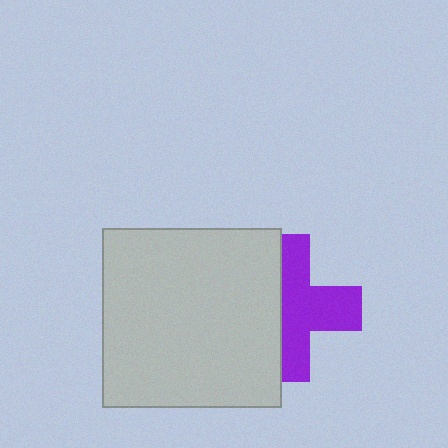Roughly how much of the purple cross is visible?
About half of it is visible (roughly 58%).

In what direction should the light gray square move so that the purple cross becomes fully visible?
The light gray square should move left. That is the shortest direction to clear the overlap and leave the purple cross fully visible.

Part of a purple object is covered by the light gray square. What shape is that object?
It is a cross.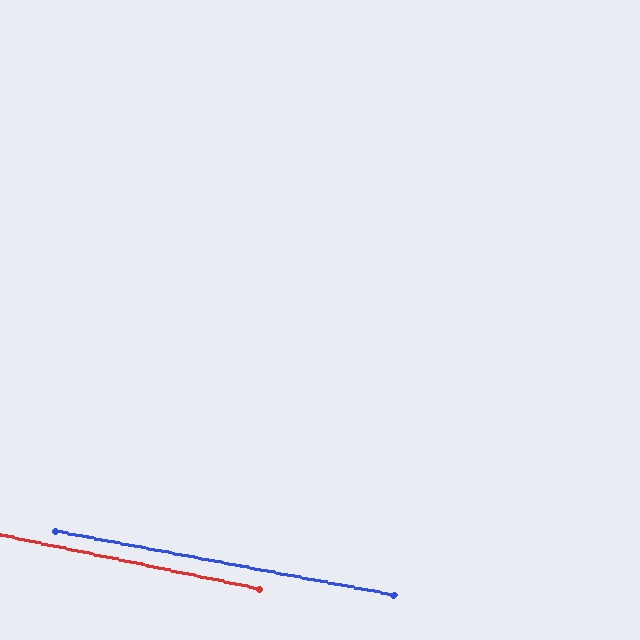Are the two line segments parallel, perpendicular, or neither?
Parallel — their directions differ by only 0.9°.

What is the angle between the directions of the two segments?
Approximately 1 degree.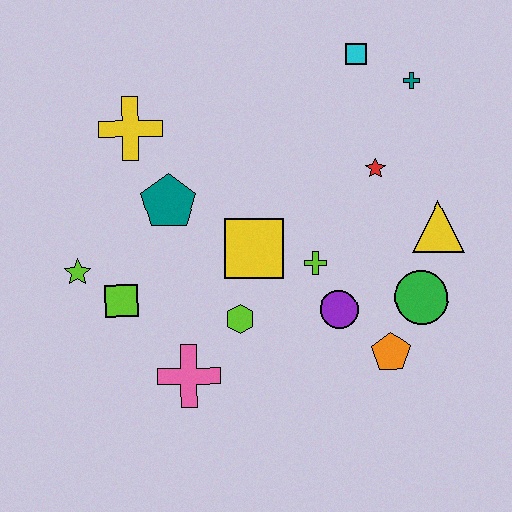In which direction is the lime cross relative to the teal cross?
The lime cross is below the teal cross.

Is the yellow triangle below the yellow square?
No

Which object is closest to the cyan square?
The teal cross is closest to the cyan square.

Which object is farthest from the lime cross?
The lime star is farthest from the lime cross.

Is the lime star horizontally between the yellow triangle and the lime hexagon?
No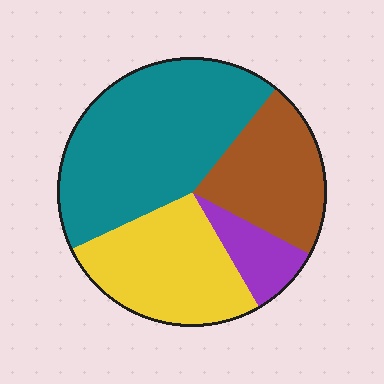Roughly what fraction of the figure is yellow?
Yellow takes up about one quarter (1/4) of the figure.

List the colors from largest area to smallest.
From largest to smallest: teal, yellow, brown, purple.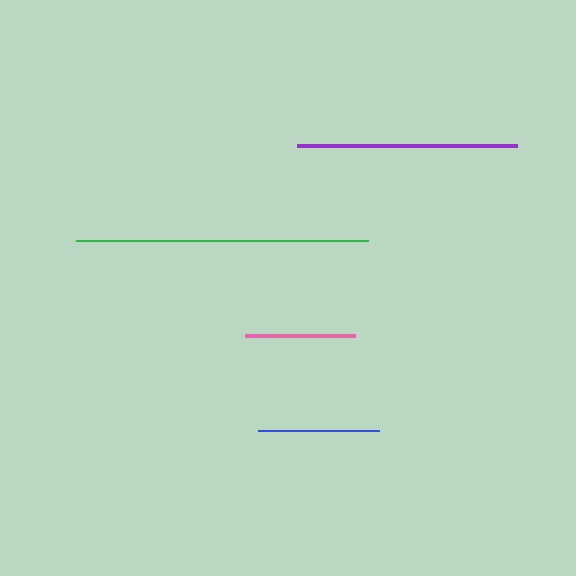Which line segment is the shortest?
The pink line is the shortest at approximately 111 pixels.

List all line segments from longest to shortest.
From longest to shortest: green, purple, blue, pink.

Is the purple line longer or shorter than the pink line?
The purple line is longer than the pink line.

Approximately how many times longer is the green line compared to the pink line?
The green line is approximately 2.6 times the length of the pink line.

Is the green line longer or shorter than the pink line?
The green line is longer than the pink line.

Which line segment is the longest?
The green line is the longest at approximately 292 pixels.